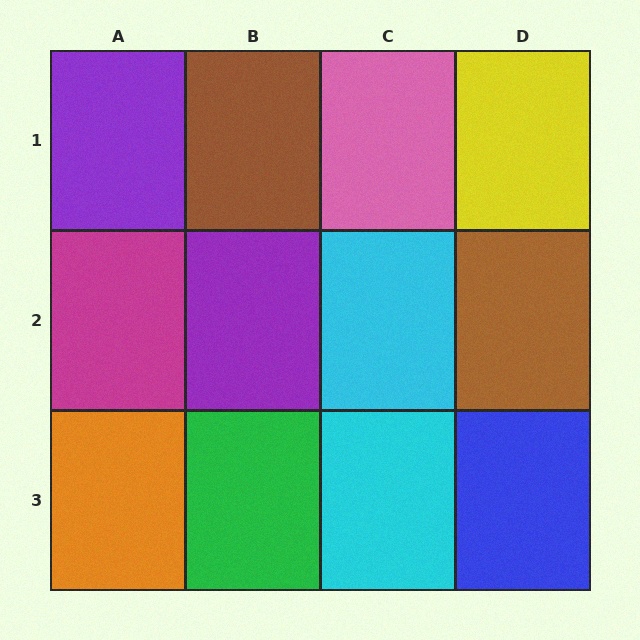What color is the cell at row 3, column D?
Blue.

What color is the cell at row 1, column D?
Yellow.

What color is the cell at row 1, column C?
Pink.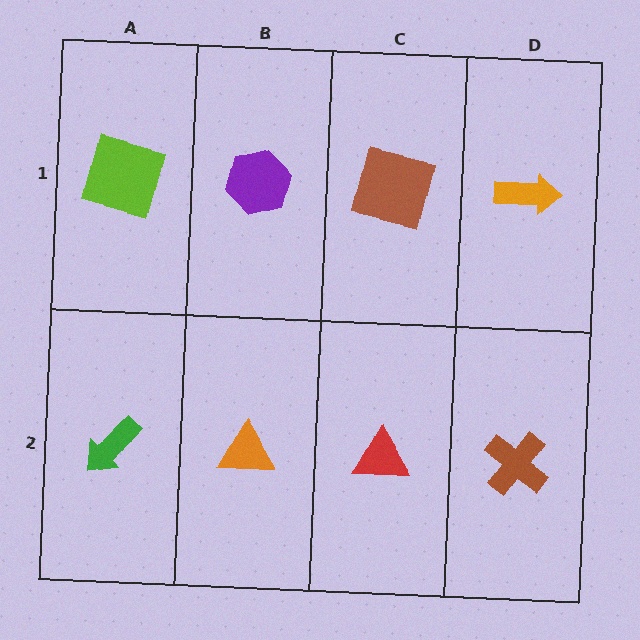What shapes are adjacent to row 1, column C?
A red triangle (row 2, column C), a purple hexagon (row 1, column B), an orange arrow (row 1, column D).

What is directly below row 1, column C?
A red triangle.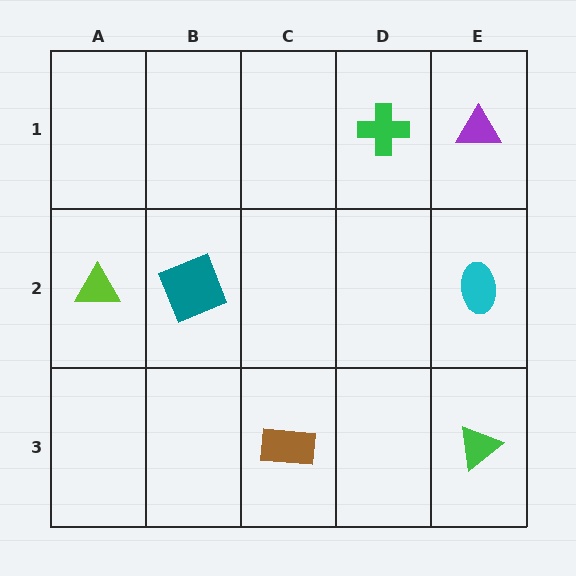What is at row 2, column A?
A lime triangle.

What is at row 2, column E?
A cyan ellipse.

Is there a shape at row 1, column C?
No, that cell is empty.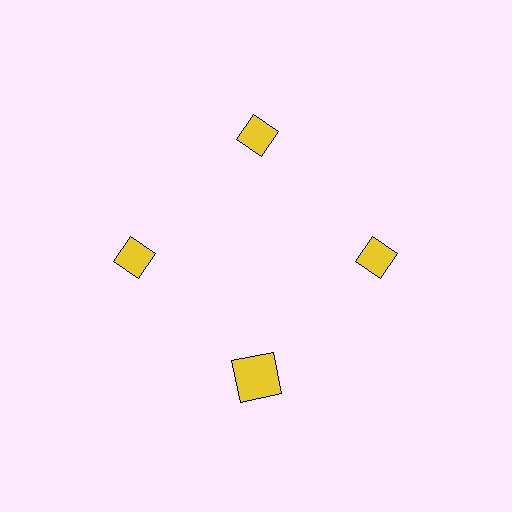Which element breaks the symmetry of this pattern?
The yellow square at roughly the 6 o'clock position breaks the symmetry. All other shapes are yellow diamonds.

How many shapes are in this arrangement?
There are 4 shapes arranged in a ring pattern.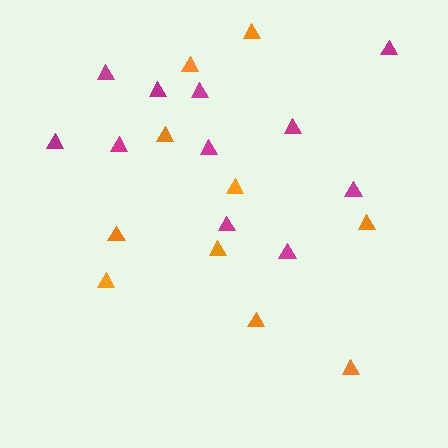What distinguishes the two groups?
There are 2 groups: one group of orange triangles (10) and one group of magenta triangles (11).